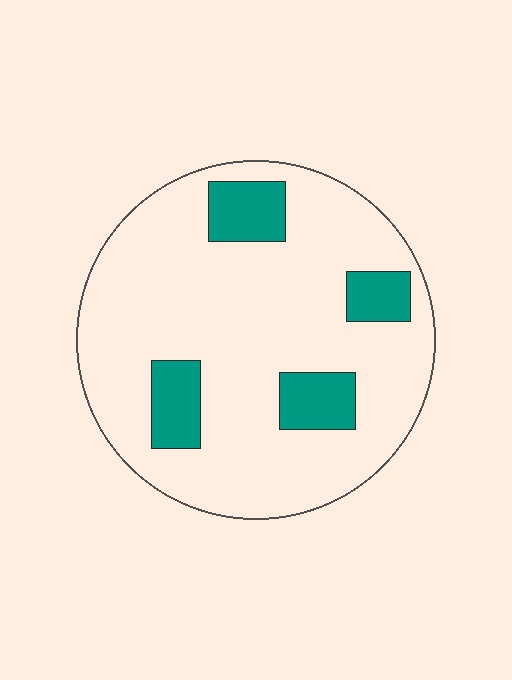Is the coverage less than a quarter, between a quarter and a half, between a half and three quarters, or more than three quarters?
Less than a quarter.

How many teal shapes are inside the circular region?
4.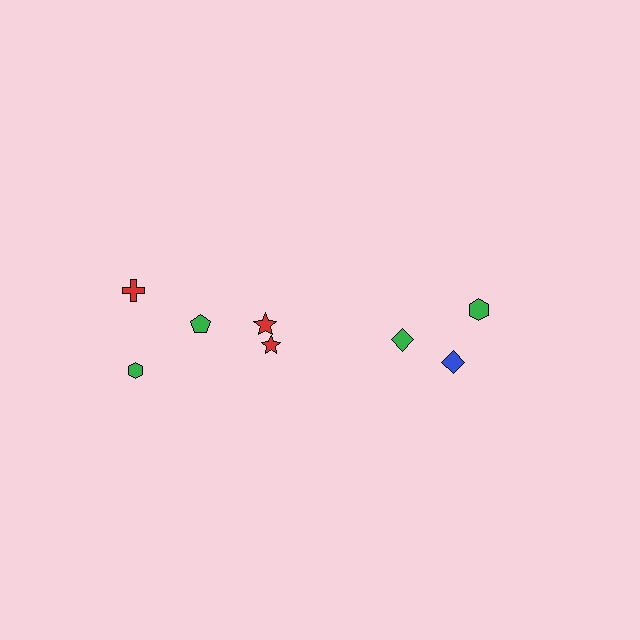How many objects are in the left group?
There are 5 objects.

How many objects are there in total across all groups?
There are 8 objects.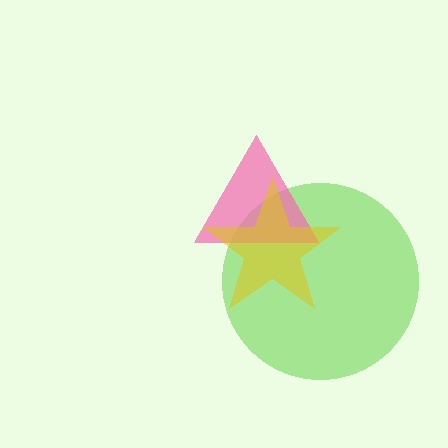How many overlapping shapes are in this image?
There are 3 overlapping shapes in the image.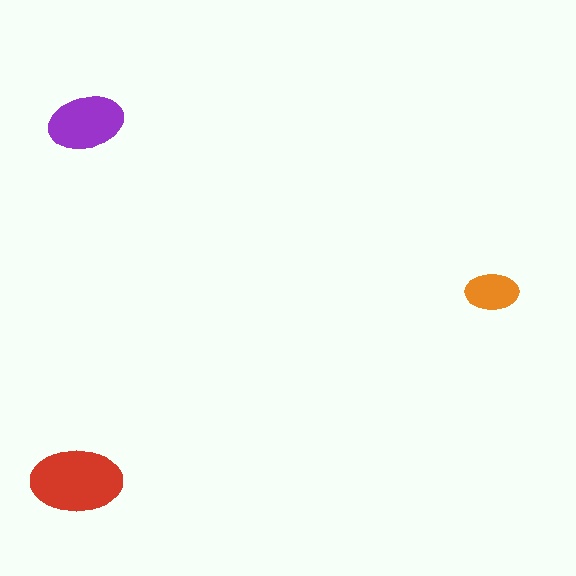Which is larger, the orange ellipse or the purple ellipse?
The purple one.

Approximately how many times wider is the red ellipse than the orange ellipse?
About 1.5 times wider.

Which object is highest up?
The purple ellipse is topmost.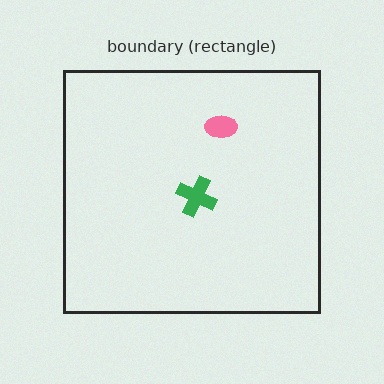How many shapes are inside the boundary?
2 inside, 0 outside.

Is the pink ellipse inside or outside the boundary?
Inside.